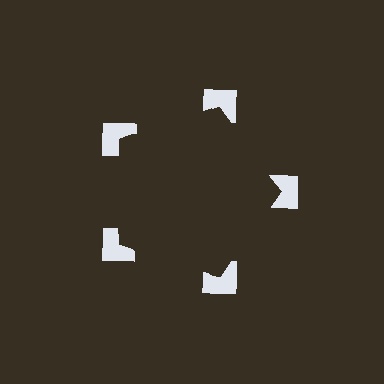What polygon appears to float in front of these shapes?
An illusory pentagon — its edges are inferred from the aligned wedge cuts in the notched squares, not physically drawn.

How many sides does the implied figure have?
5 sides.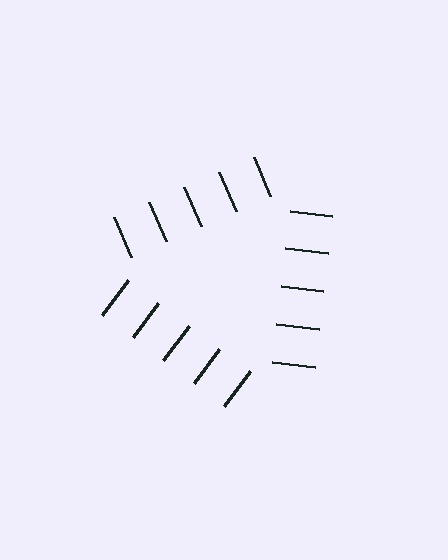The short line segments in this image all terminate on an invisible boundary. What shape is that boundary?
An illusory triangle — the line segments terminate on its edges but no continuous stroke is drawn.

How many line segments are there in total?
15 — 5 along each of the 3 edges.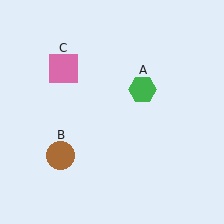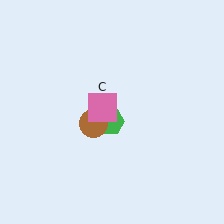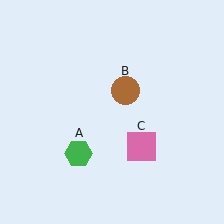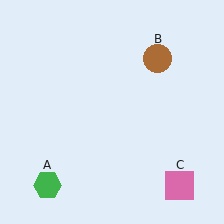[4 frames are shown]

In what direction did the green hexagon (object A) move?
The green hexagon (object A) moved down and to the left.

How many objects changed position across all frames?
3 objects changed position: green hexagon (object A), brown circle (object B), pink square (object C).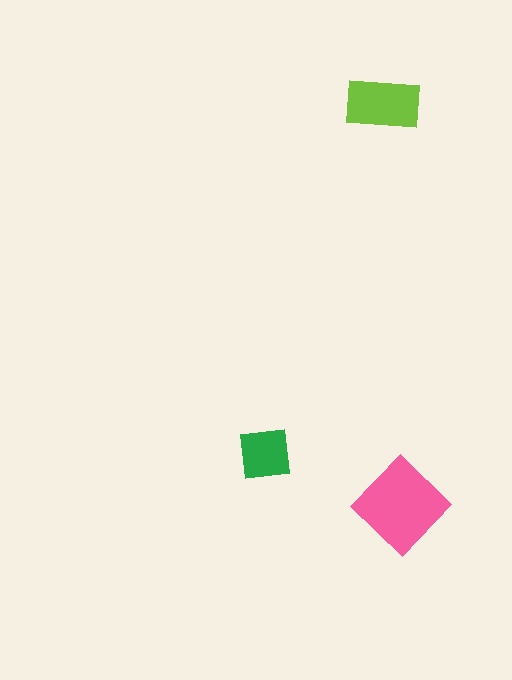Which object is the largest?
The pink diamond.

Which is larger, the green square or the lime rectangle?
The lime rectangle.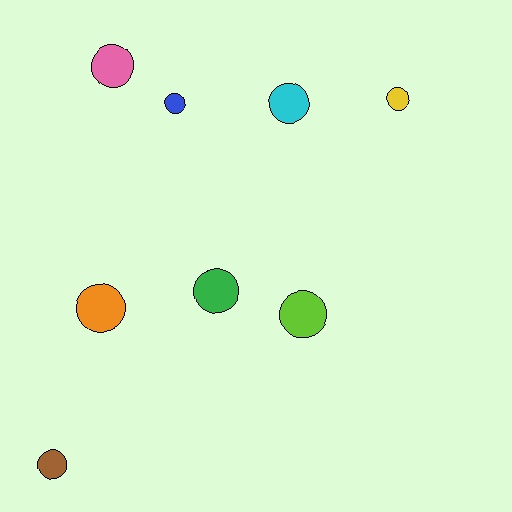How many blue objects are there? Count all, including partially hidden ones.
There is 1 blue object.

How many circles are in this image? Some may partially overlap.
There are 8 circles.